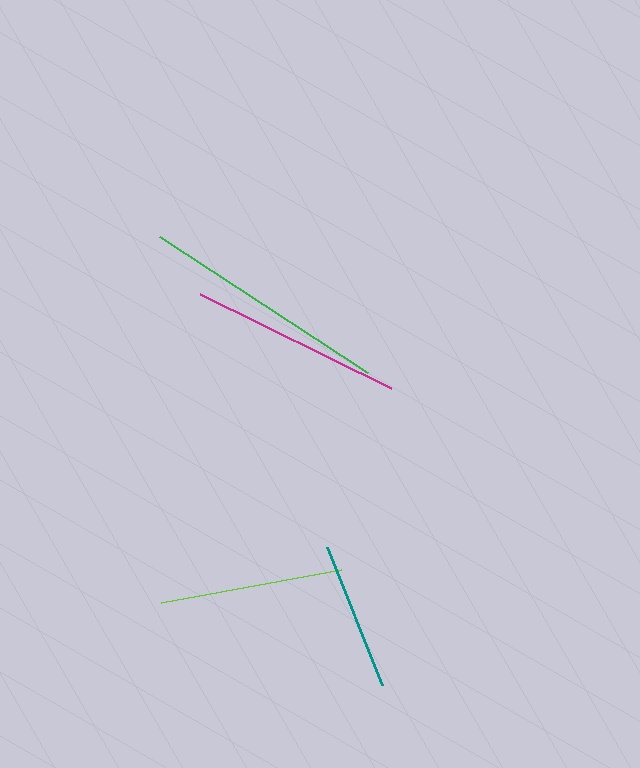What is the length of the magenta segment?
The magenta segment is approximately 213 pixels long.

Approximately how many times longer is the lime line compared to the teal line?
The lime line is approximately 1.2 times the length of the teal line.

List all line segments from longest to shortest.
From longest to shortest: green, magenta, lime, teal.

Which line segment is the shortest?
The teal line is the shortest at approximately 148 pixels.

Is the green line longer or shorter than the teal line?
The green line is longer than the teal line.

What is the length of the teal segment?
The teal segment is approximately 148 pixels long.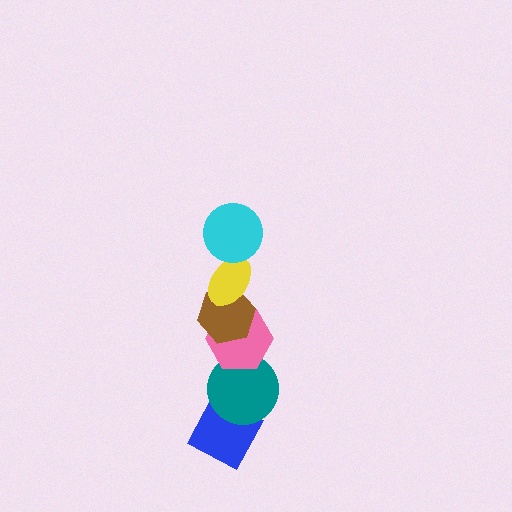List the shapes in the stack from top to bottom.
From top to bottom: the cyan circle, the yellow ellipse, the brown hexagon, the pink hexagon, the teal circle, the blue diamond.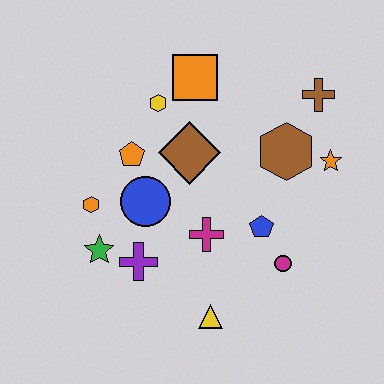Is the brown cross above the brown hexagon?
Yes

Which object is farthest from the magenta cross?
The brown cross is farthest from the magenta cross.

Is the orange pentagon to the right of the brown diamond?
No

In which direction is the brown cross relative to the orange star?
The brown cross is above the orange star.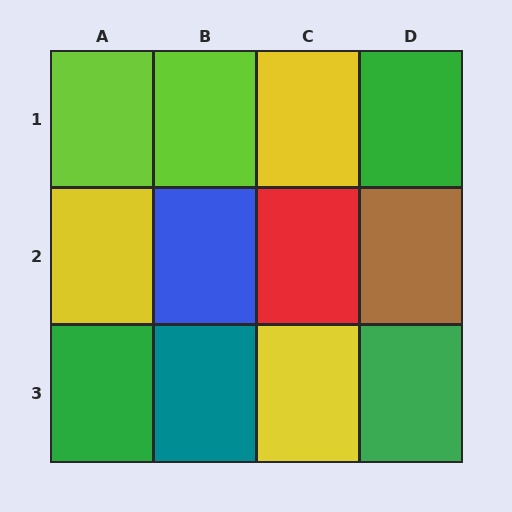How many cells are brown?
1 cell is brown.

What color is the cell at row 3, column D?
Green.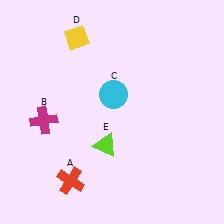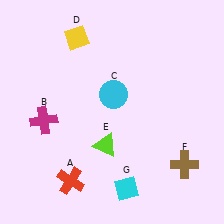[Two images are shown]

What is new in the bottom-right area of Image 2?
A cyan diamond (G) was added in the bottom-right area of Image 2.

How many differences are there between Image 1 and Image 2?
There are 2 differences between the two images.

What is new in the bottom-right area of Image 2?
A brown cross (F) was added in the bottom-right area of Image 2.